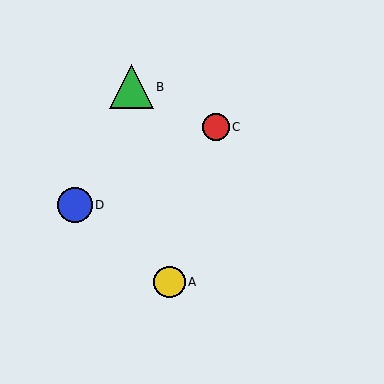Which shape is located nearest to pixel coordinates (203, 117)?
The red circle (labeled C) at (216, 127) is nearest to that location.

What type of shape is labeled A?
Shape A is a yellow circle.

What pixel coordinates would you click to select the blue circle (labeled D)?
Click at (75, 205) to select the blue circle D.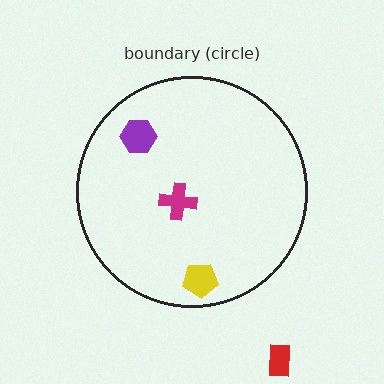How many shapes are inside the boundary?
3 inside, 1 outside.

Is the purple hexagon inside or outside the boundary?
Inside.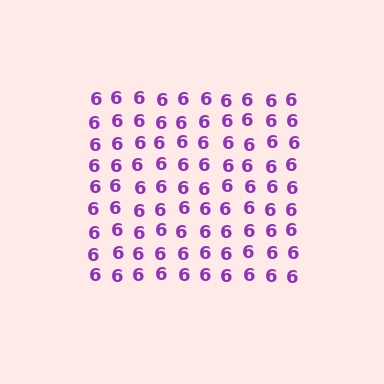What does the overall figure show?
The overall figure shows a square.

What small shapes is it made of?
It is made of small digit 6's.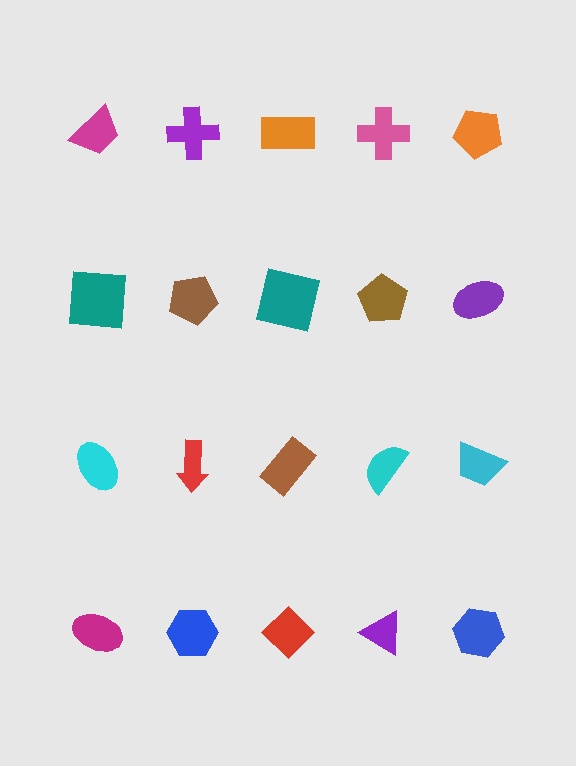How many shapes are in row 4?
5 shapes.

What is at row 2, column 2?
A brown pentagon.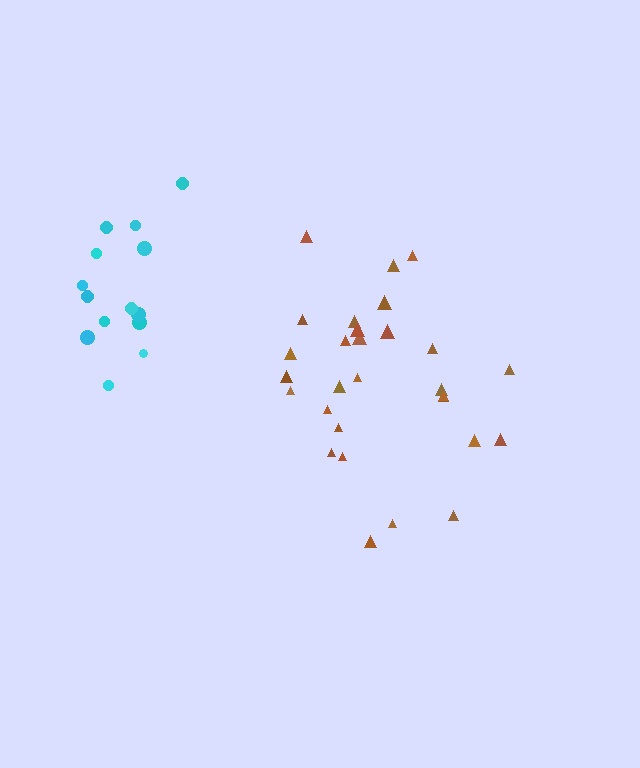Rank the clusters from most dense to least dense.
brown, cyan.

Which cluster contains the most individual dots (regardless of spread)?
Brown (29).